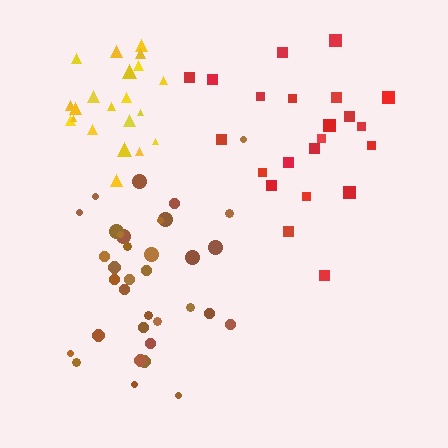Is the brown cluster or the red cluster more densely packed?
Brown.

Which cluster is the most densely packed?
Yellow.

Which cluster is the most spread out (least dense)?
Red.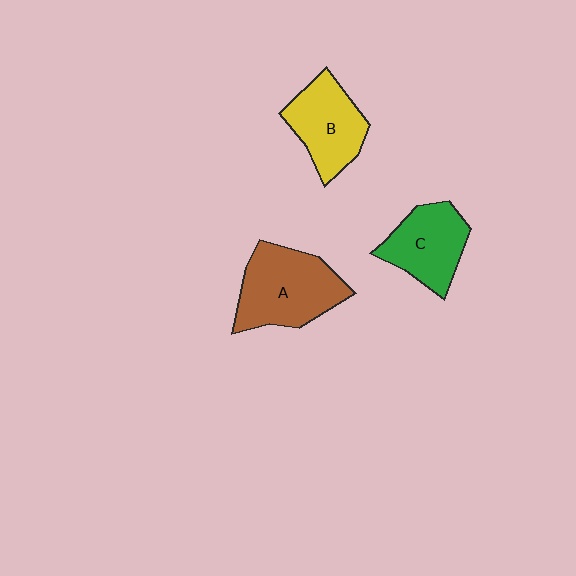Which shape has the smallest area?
Shape C (green).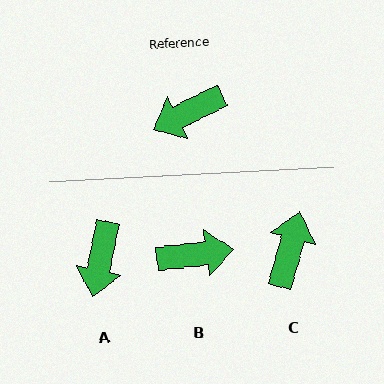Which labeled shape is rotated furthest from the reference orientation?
B, about 161 degrees away.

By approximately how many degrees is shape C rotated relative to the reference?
Approximately 131 degrees clockwise.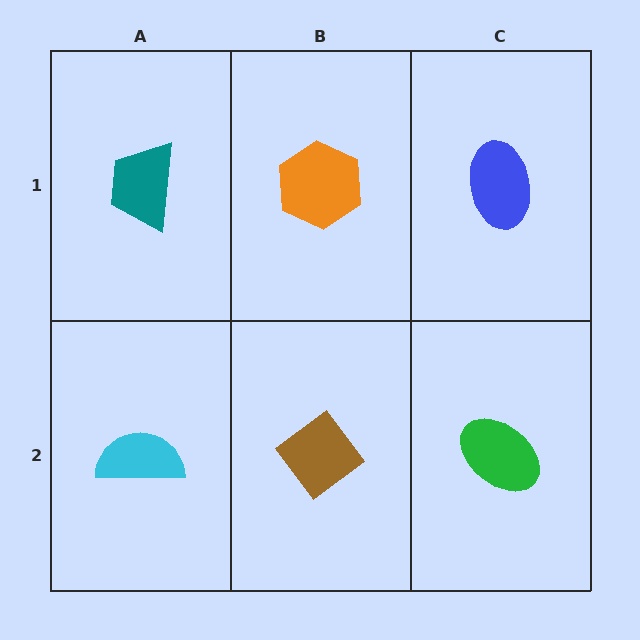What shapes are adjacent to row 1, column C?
A green ellipse (row 2, column C), an orange hexagon (row 1, column B).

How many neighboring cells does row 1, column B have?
3.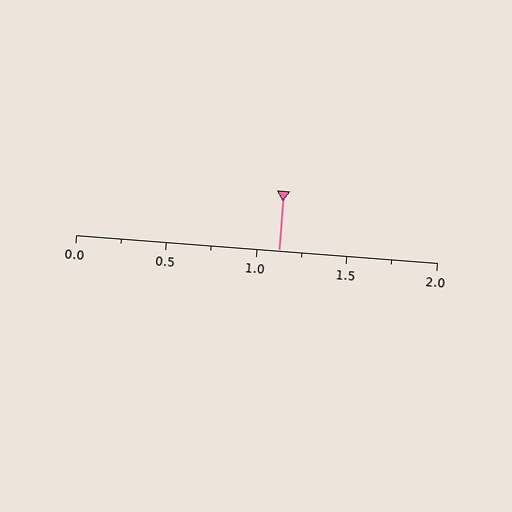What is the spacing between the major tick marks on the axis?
The major ticks are spaced 0.5 apart.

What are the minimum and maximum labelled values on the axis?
The axis runs from 0.0 to 2.0.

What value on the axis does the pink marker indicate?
The marker indicates approximately 1.12.